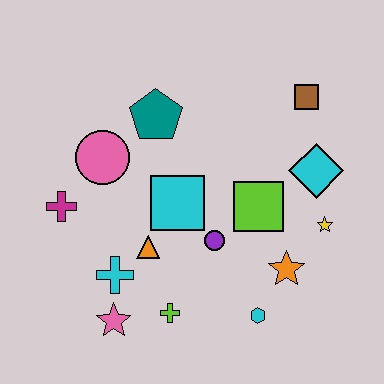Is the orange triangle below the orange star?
No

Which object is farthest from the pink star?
The brown square is farthest from the pink star.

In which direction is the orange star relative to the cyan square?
The orange star is to the right of the cyan square.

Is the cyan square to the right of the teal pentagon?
Yes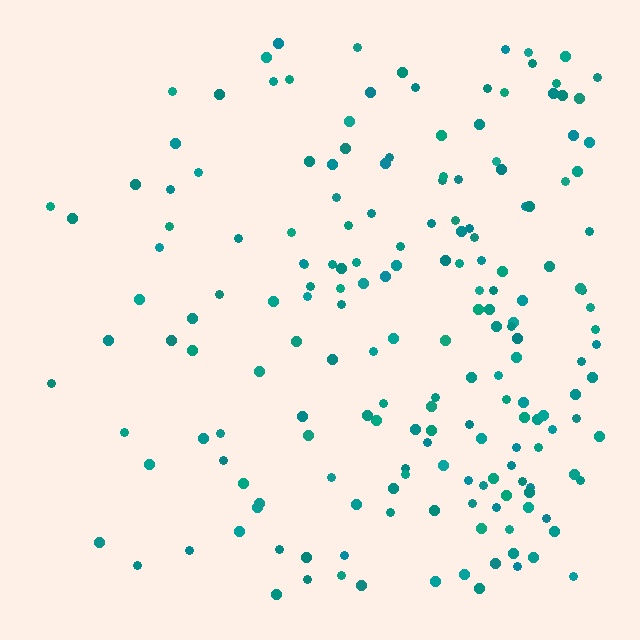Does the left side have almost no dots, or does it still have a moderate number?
Still a moderate number, just noticeably fewer than the right.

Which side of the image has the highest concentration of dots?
The right.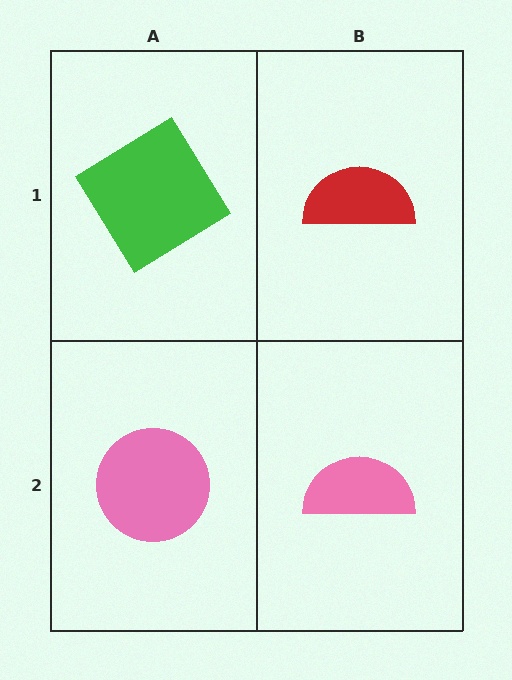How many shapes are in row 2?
2 shapes.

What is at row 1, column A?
A green diamond.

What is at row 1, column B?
A red semicircle.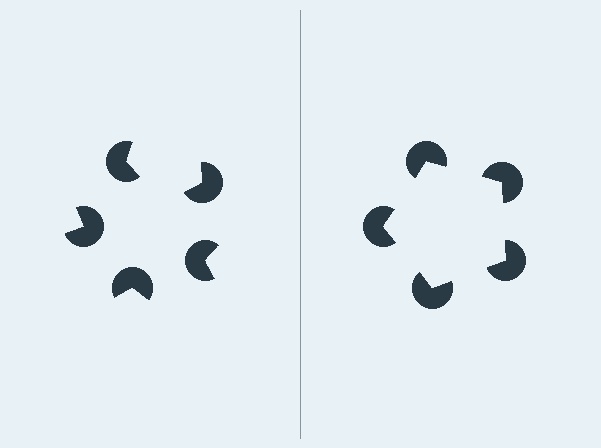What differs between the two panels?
The pac-man discs are positioned identically on both sides; only the wedge orientations differ. On the right they align to a pentagon; on the left they are misaligned.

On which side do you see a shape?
An illusory pentagon appears on the right side. On the left side the wedge cuts are rotated, so no coherent shape forms.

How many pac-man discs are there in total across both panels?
10 — 5 on each side.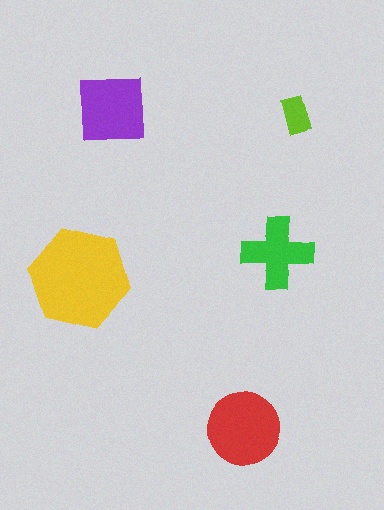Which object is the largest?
The yellow hexagon.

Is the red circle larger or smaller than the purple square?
Larger.